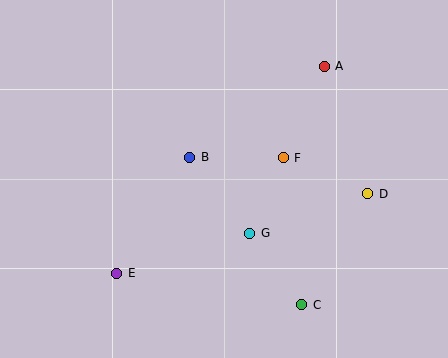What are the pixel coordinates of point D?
Point D is at (368, 194).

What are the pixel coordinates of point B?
Point B is at (190, 157).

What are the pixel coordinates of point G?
Point G is at (250, 233).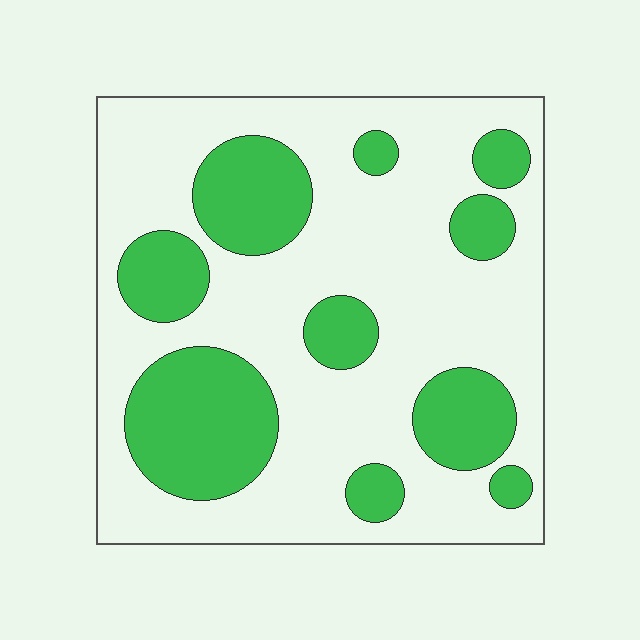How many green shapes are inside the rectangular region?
10.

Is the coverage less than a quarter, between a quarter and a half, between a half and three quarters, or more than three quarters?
Between a quarter and a half.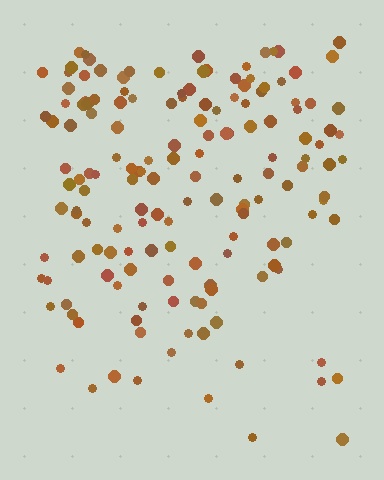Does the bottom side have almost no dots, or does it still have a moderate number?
Still a moderate number, just noticeably fewer than the top.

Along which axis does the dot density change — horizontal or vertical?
Vertical.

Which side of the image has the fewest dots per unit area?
The bottom.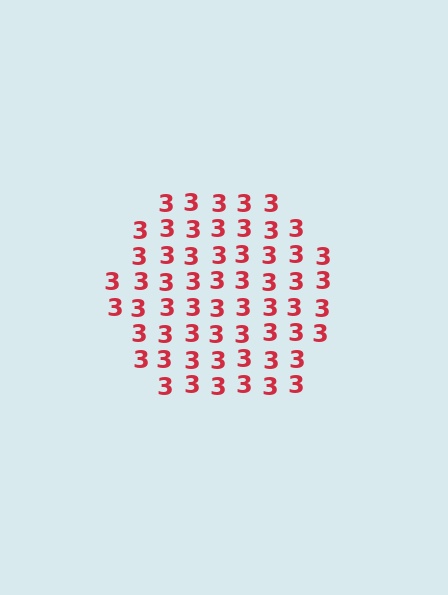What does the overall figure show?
The overall figure shows a hexagon.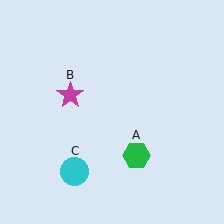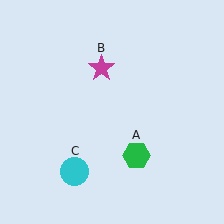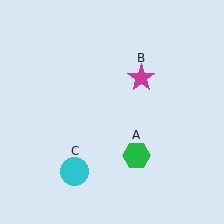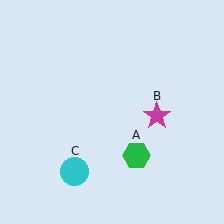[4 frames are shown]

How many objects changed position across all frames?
1 object changed position: magenta star (object B).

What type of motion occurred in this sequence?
The magenta star (object B) rotated clockwise around the center of the scene.